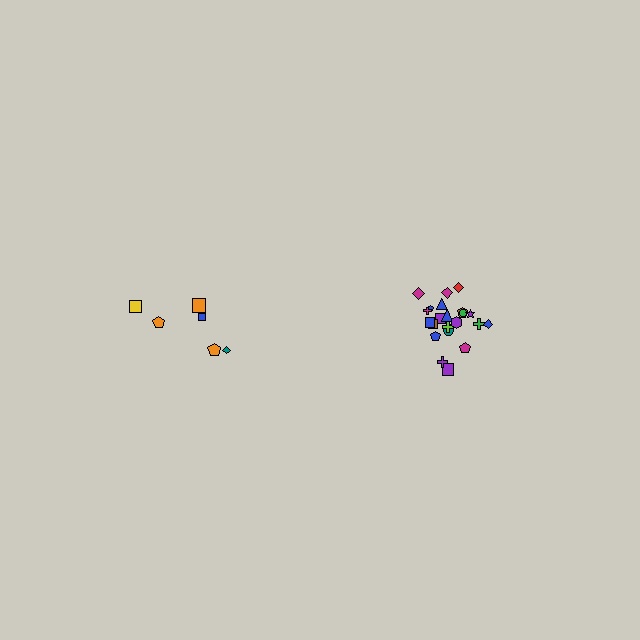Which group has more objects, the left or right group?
The right group.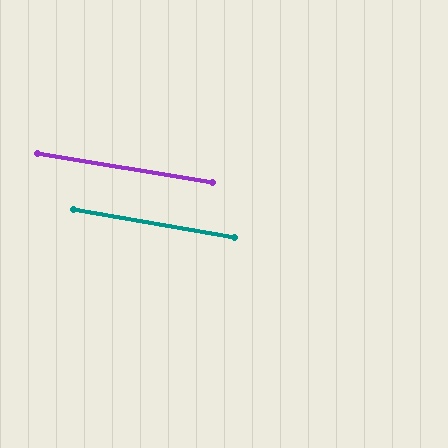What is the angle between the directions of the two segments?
Approximately 0 degrees.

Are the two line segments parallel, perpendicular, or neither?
Parallel — their directions differ by only 0.5°.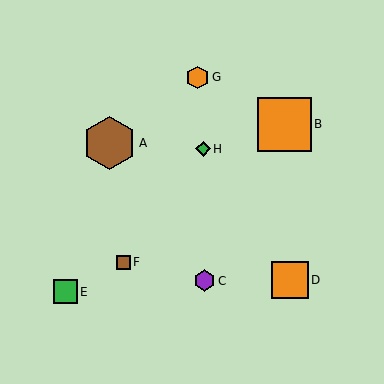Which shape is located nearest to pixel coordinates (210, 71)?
The orange hexagon (labeled G) at (197, 77) is nearest to that location.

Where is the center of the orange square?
The center of the orange square is at (290, 280).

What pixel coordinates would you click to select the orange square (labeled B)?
Click at (284, 124) to select the orange square B.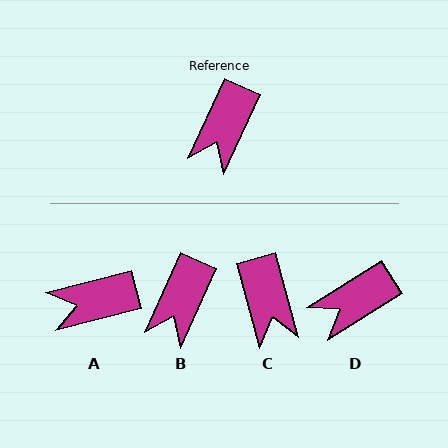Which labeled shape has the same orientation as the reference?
B.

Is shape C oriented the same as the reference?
No, it is off by about 40 degrees.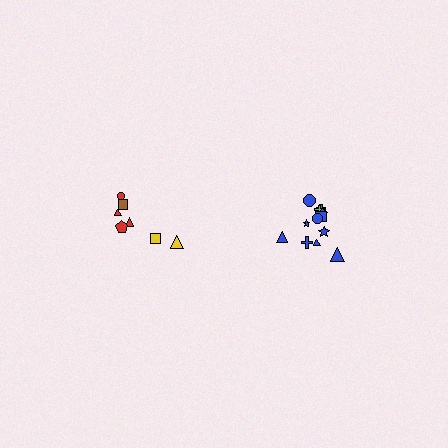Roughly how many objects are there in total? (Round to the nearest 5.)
Roughly 20 objects in total.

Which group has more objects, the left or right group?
The right group.